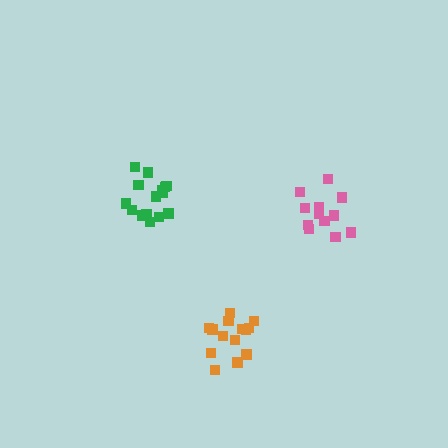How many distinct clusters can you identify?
There are 3 distinct clusters.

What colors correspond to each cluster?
The clusters are colored: green, orange, pink.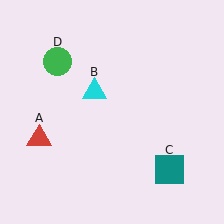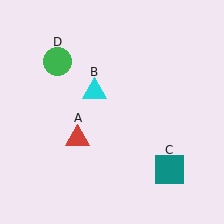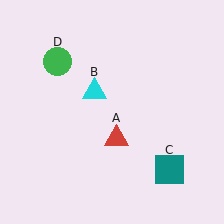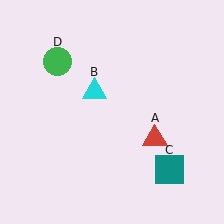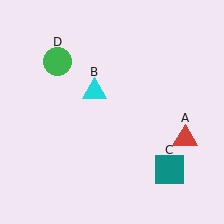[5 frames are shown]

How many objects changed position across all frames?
1 object changed position: red triangle (object A).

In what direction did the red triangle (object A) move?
The red triangle (object A) moved right.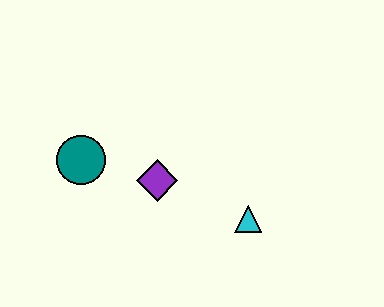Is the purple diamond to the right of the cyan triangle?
No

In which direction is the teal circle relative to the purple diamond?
The teal circle is to the left of the purple diamond.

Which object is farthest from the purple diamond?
The cyan triangle is farthest from the purple diamond.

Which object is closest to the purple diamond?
The teal circle is closest to the purple diamond.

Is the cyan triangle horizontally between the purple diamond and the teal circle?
No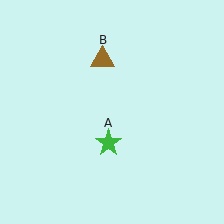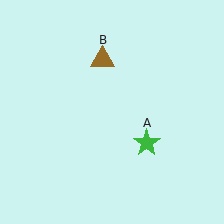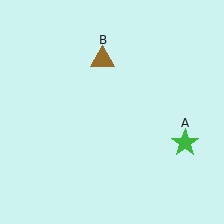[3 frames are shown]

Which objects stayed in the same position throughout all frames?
Brown triangle (object B) remained stationary.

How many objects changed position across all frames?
1 object changed position: green star (object A).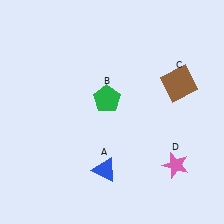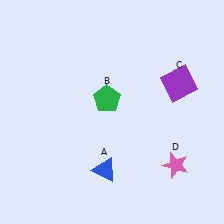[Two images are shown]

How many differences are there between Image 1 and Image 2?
There is 1 difference between the two images.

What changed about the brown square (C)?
In Image 1, C is brown. In Image 2, it changed to purple.